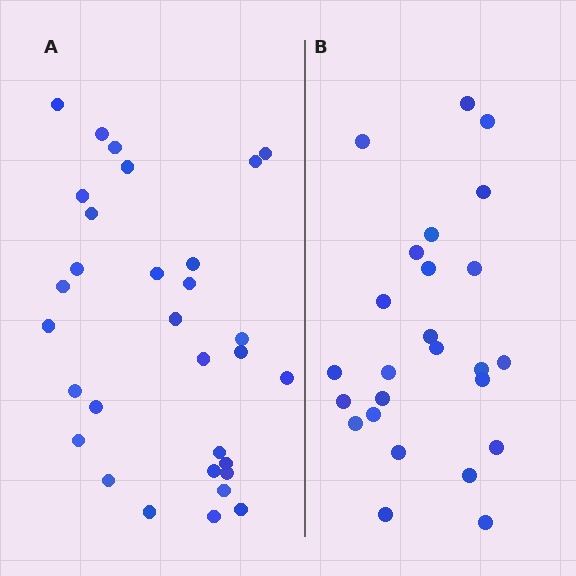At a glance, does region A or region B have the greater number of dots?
Region A (the left region) has more dots.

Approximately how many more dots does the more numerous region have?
Region A has about 6 more dots than region B.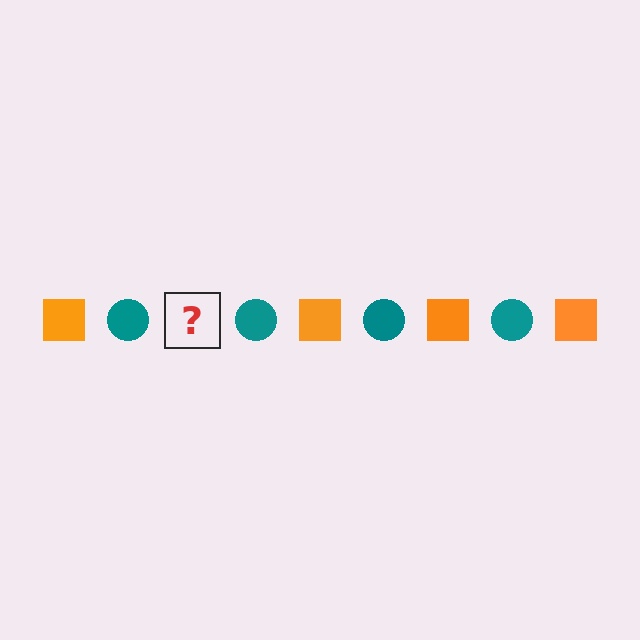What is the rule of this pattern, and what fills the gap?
The rule is that the pattern alternates between orange square and teal circle. The gap should be filled with an orange square.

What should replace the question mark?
The question mark should be replaced with an orange square.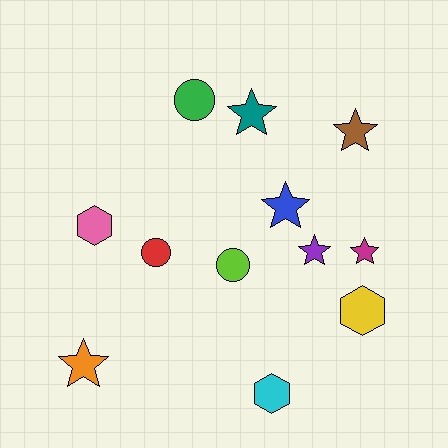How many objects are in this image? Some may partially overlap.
There are 12 objects.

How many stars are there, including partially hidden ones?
There are 6 stars.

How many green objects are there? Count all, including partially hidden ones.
There is 1 green object.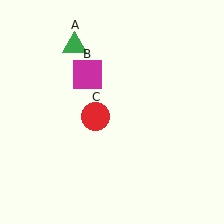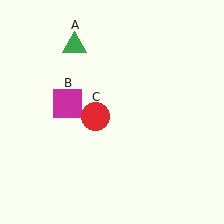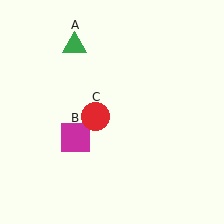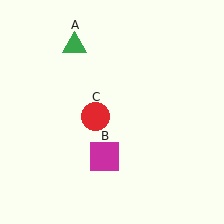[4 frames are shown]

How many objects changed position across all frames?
1 object changed position: magenta square (object B).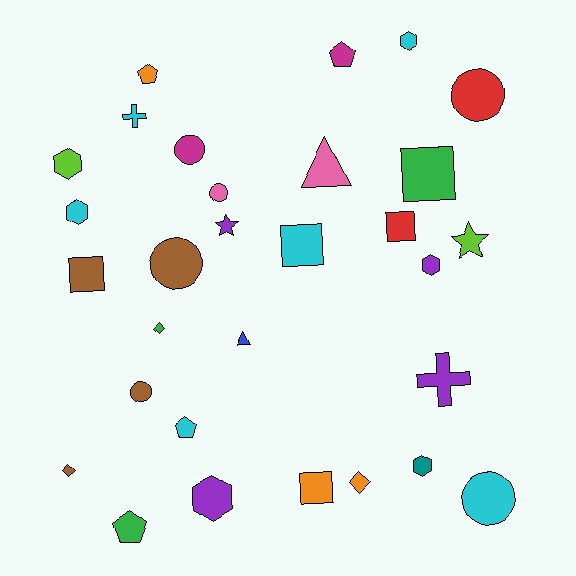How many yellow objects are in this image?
There are no yellow objects.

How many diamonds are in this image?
There are 3 diamonds.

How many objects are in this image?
There are 30 objects.